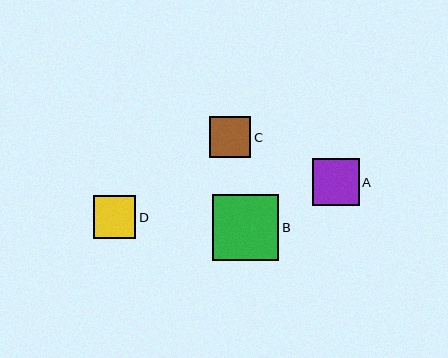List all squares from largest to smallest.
From largest to smallest: B, A, D, C.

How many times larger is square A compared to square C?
Square A is approximately 1.1 times the size of square C.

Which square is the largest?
Square B is the largest with a size of approximately 66 pixels.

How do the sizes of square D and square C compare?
Square D and square C are approximately the same size.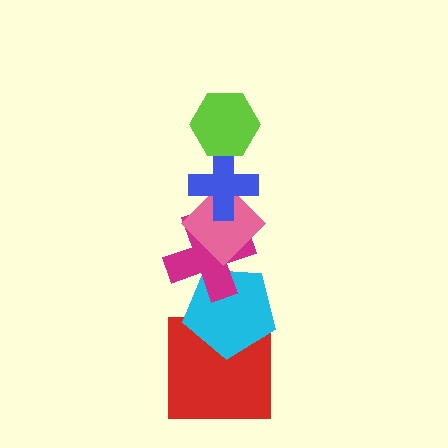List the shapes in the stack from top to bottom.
From top to bottom: the lime hexagon, the blue cross, the pink diamond, the magenta cross, the cyan pentagon, the red square.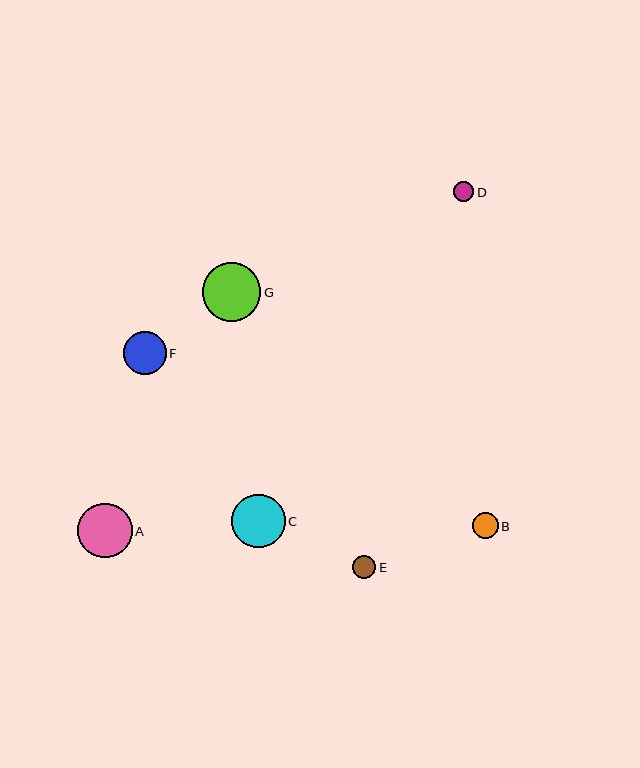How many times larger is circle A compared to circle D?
Circle A is approximately 2.7 times the size of circle D.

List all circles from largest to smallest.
From largest to smallest: G, A, C, F, B, E, D.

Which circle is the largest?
Circle G is the largest with a size of approximately 58 pixels.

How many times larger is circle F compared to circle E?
Circle F is approximately 1.8 times the size of circle E.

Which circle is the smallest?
Circle D is the smallest with a size of approximately 21 pixels.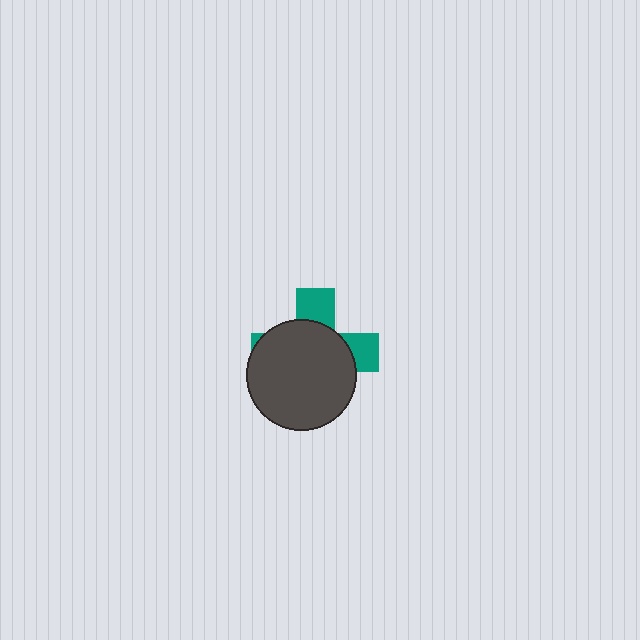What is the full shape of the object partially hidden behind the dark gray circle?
The partially hidden object is a teal cross.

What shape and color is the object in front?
The object in front is a dark gray circle.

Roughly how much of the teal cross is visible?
A small part of it is visible (roughly 30%).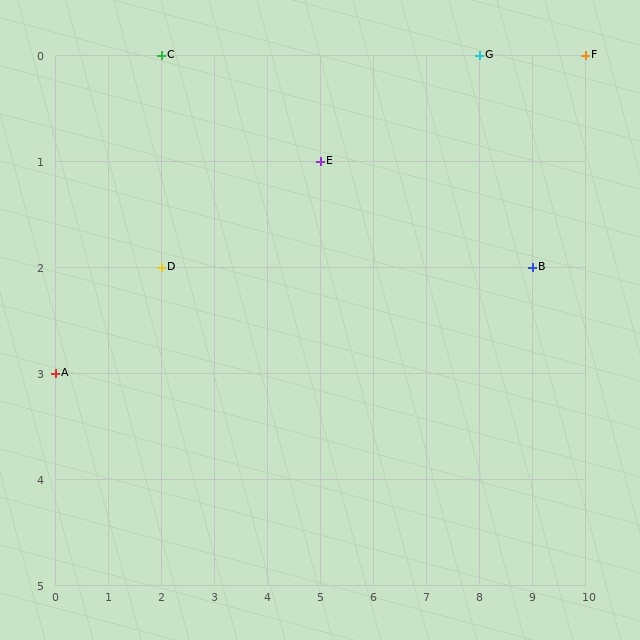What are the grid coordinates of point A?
Point A is at grid coordinates (0, 3).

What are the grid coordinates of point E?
Point E is at grid coordinates (5, 1).